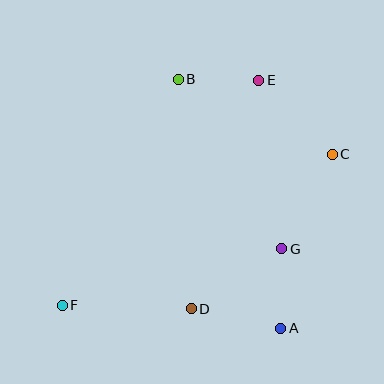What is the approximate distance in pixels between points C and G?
The distance between C and G is approximately 107 pixels.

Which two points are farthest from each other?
Points C and F are farthest from each other.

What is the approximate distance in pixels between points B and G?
The distance between B and G is approximately 199 pixels.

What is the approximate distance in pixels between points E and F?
The distance between E and F is approximately 299 pixels.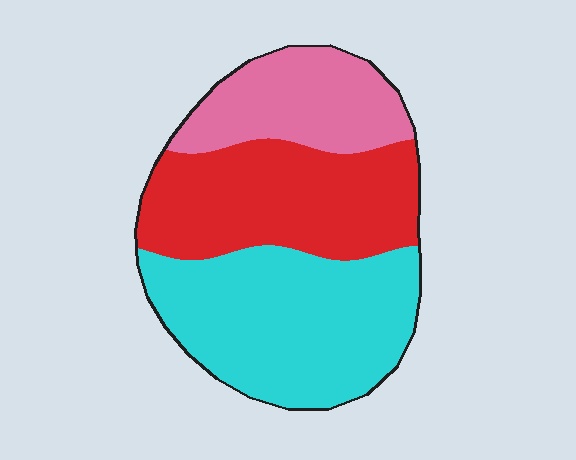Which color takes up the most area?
Cyan, at roughly 40%.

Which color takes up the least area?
Pink, at roughly 20%.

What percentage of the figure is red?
Red takes up about three eighths (3/8) of the figure.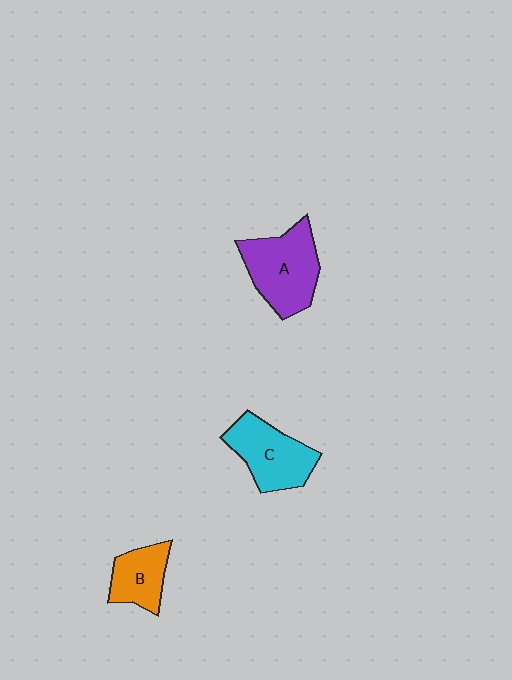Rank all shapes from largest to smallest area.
From largest to smallest: A (purple), C (cyan), B (orange).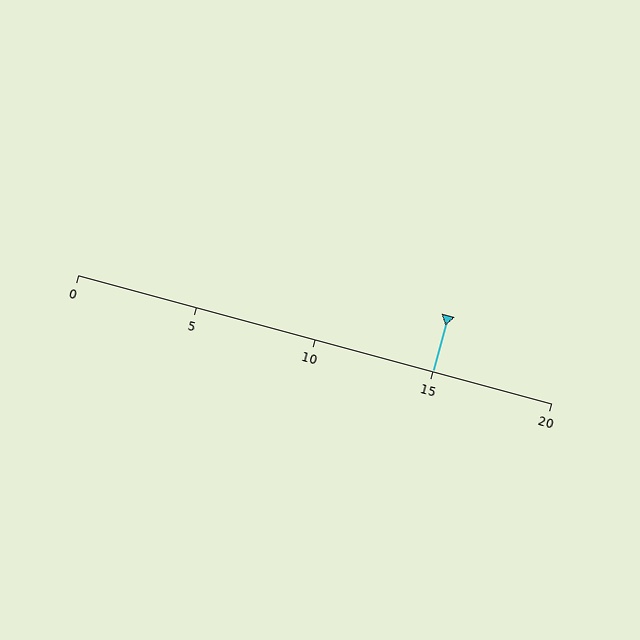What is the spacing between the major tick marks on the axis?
The major ticks are spaced 5 apart.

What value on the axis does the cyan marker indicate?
The marker indicates approximately 15.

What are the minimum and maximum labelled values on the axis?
The axis runs from 0 to 20.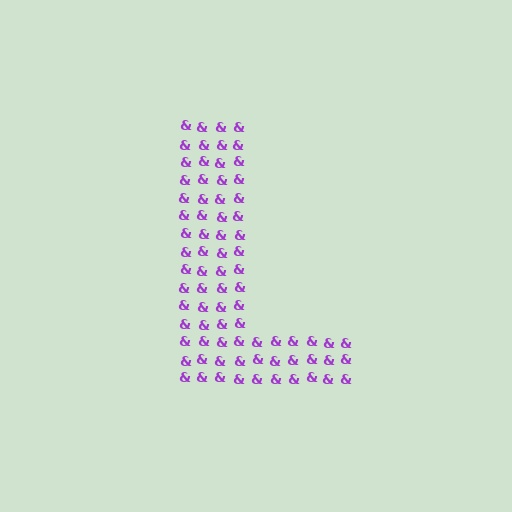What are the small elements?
The small elements are ampersands.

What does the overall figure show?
The overall figure shows the letter L.